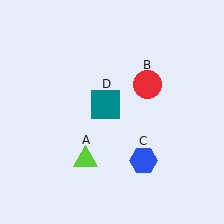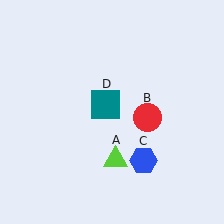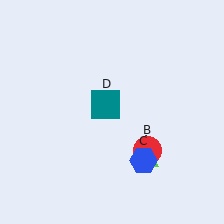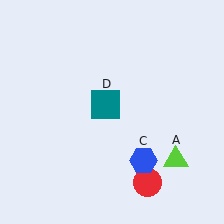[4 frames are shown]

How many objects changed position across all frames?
2 objects changed position: lime triangle (object A), red circle (object B).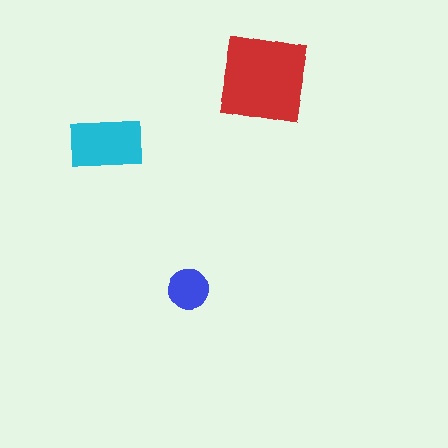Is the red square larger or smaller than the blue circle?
Larger.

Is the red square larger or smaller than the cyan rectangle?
Larger.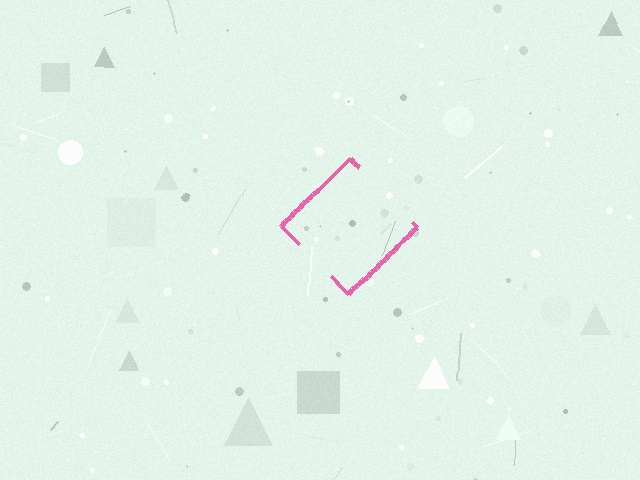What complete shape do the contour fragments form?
The contour fragments form a diamond.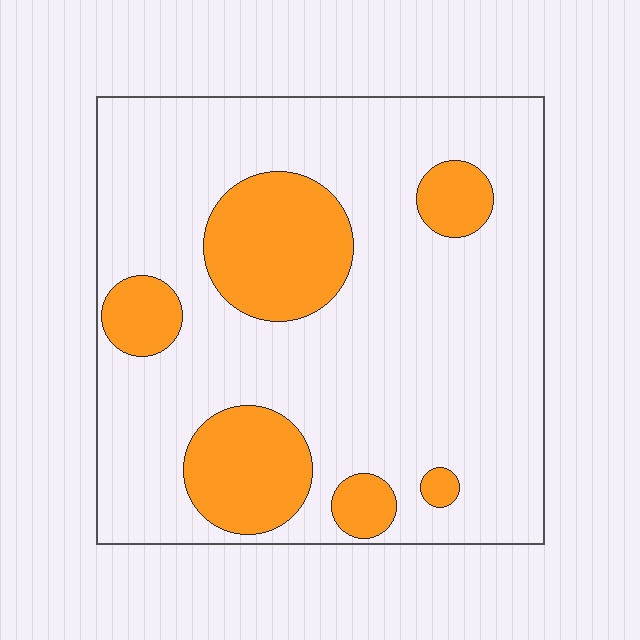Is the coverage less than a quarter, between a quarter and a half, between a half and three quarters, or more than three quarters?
Less than a quarter.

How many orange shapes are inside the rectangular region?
6.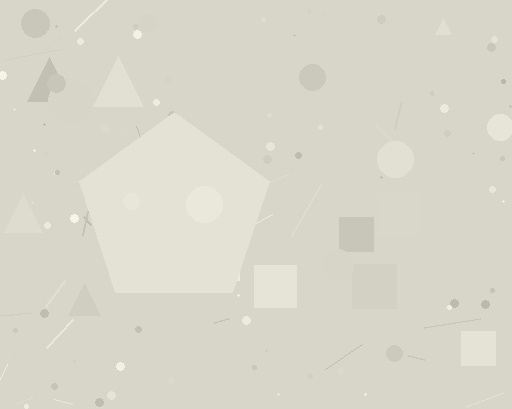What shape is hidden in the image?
A pentagon is hidden in the image.